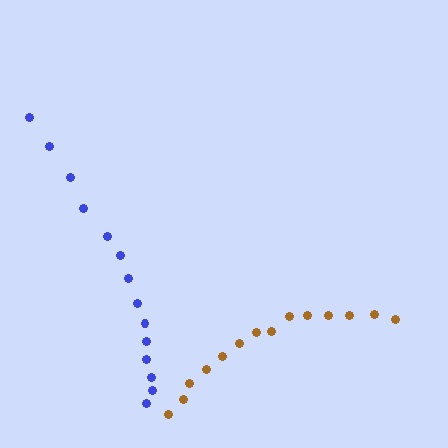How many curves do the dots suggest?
There are 2 distinct paths.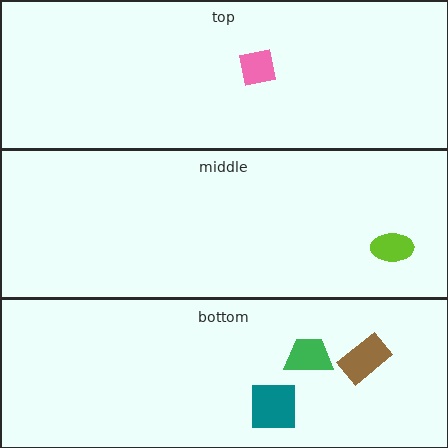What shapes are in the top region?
The pink square.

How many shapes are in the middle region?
1.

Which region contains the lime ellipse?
The middle region.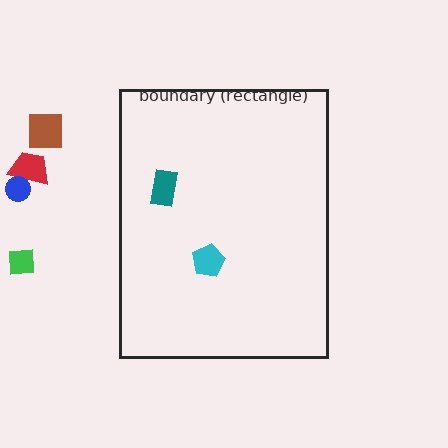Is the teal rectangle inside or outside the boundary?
Inside.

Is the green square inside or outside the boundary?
Outside.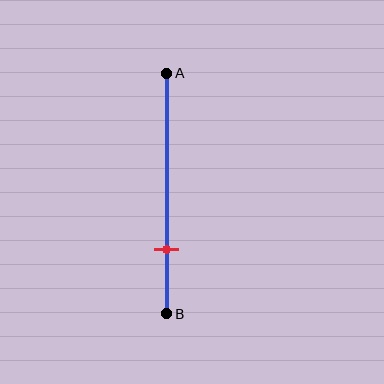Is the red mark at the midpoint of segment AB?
No, the mark is at about 75% from A, not at the 50% midpoint.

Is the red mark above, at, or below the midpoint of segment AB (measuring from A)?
The red mark is below the midpoint of segment AB.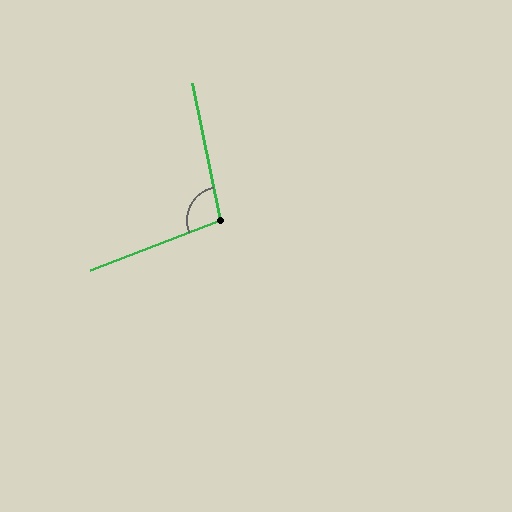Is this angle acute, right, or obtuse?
It is obtuse.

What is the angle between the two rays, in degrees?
Approximately 99 degrees.